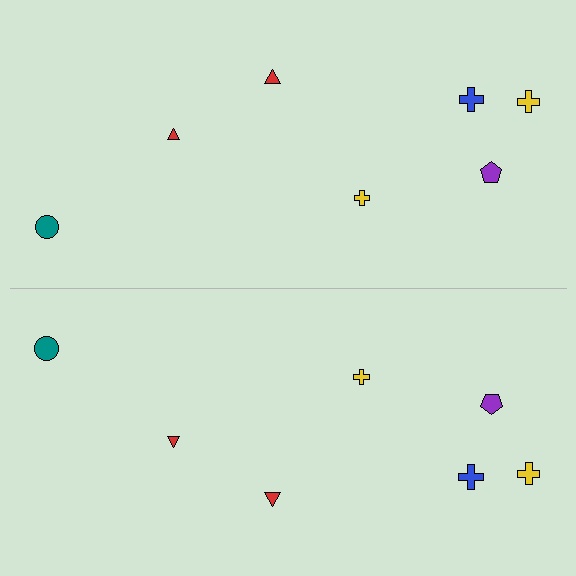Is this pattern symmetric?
Yes, this pattern has bilateral (reflection) symmetry.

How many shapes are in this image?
There are 14 shapes in this image.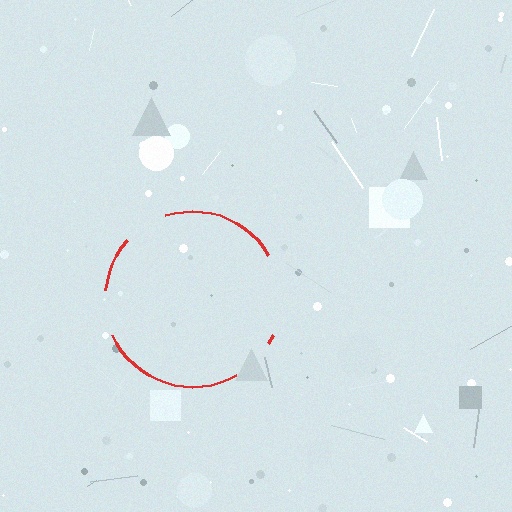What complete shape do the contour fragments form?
The contour fragments form a circle.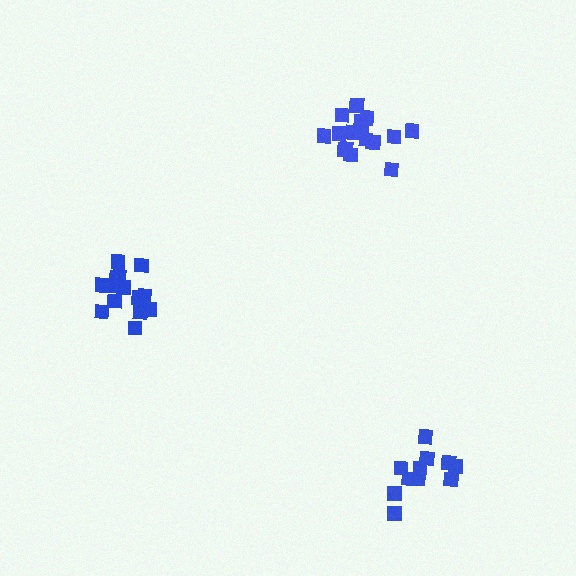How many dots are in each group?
Group 1: 18 dots, Group 2: 14 dots, Group 3: 12 dots (44 total).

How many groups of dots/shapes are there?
There are 3 groups.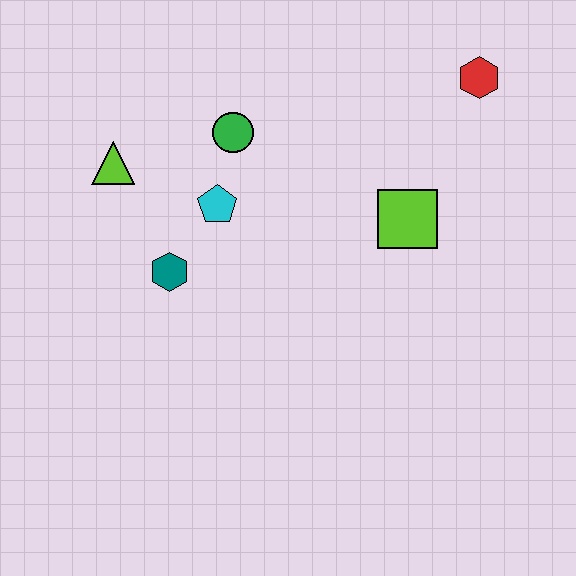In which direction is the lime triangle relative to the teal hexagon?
The lime triangle is above the teal hexagon.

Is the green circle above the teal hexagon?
Yes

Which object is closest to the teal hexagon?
The cyan pentagon is closest to the teal hexagon.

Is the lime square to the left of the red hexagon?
Yes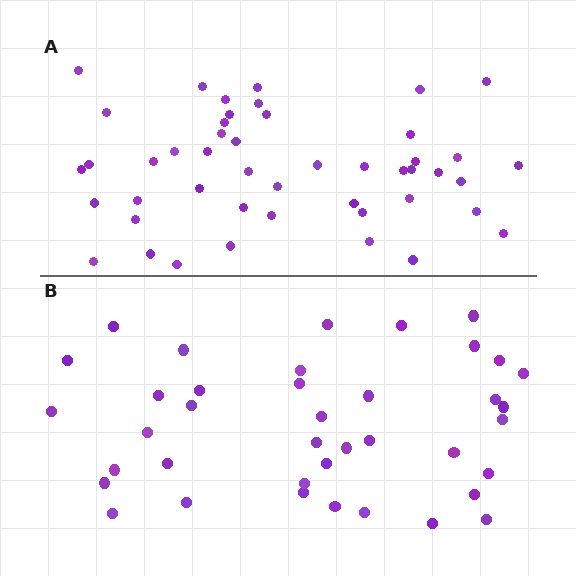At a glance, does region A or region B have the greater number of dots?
Region A (the top region) has more dots.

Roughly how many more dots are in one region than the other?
Region A has roughly 8 or so more dots than region B.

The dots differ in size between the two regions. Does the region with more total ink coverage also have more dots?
No. Region B has more total ink coverage because its dots are larger, but region A actually contains more individual dots. Total area can be misleading — the number of items is what matters here.